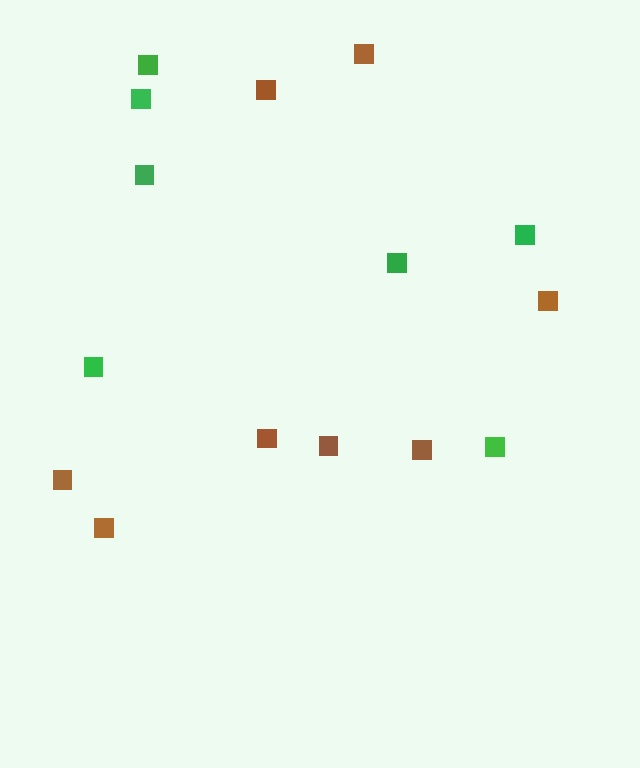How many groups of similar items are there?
There are 2 groups: one group of brown squares (8) and one group of green squares (7).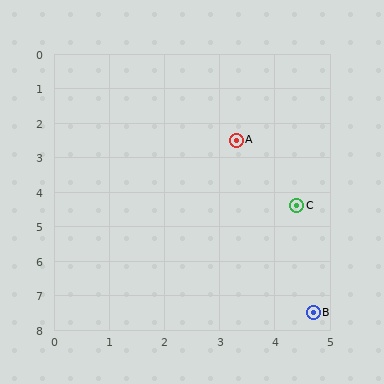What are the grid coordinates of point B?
Point B is at approximately (4.7, 7.5).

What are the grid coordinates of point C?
Point C is at approximately (4.4, 4.4).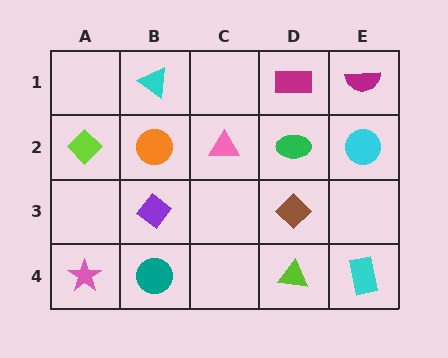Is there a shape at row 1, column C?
No, that cell is empty.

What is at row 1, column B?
A cyan triangle.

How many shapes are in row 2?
5 shapes.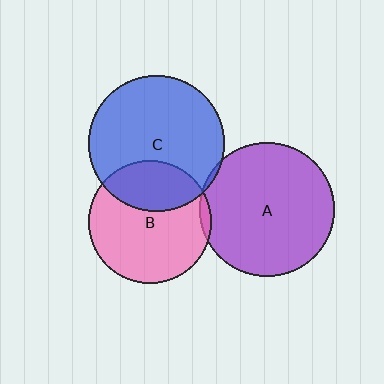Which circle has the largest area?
Circle C (blue).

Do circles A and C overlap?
Yes.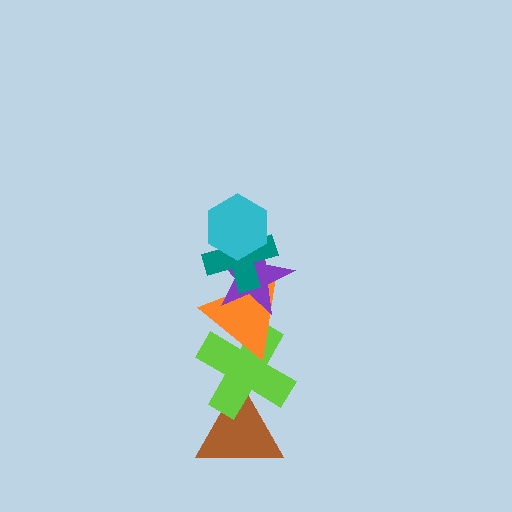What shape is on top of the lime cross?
The orange triangle is on top of the lime cross.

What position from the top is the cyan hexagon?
The cyan hexagon is 1st from the top.